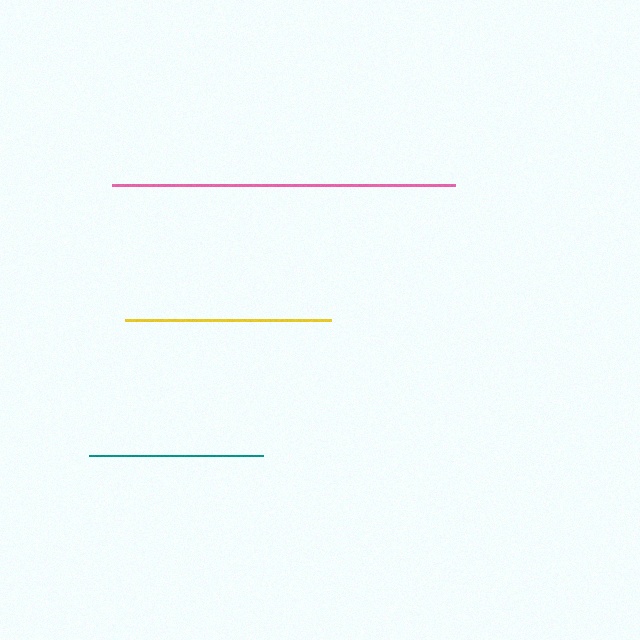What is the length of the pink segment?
The pink segment is approximately 342 pixels long.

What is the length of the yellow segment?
The yellow segment is approximately 206 pixels long.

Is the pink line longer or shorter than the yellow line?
The pink line is longer than the yellow line.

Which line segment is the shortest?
The teal line is the shortest at approximately 174 pixels.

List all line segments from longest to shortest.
From longest to shortest: pink, yellow, teal.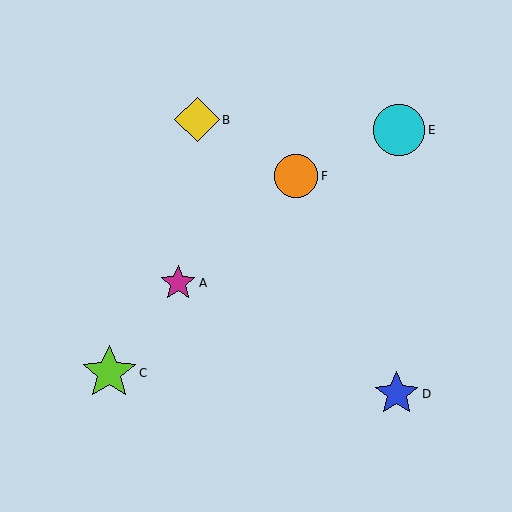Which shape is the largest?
The lime star (labeled C) is the largest.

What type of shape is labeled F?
Shape F is an orange circle.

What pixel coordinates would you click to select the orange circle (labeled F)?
Click at (296, 176) to select the orange circle F.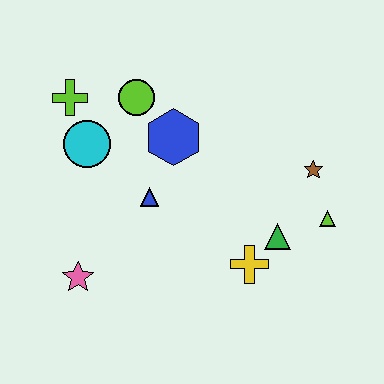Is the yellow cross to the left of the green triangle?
Yes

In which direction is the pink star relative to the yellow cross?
The pink star is to the left of the yellow cross.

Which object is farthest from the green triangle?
The lime cross is farthest from the green triangle.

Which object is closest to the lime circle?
The blue hexagon is closest to the lime circle.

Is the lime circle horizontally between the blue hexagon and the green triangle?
No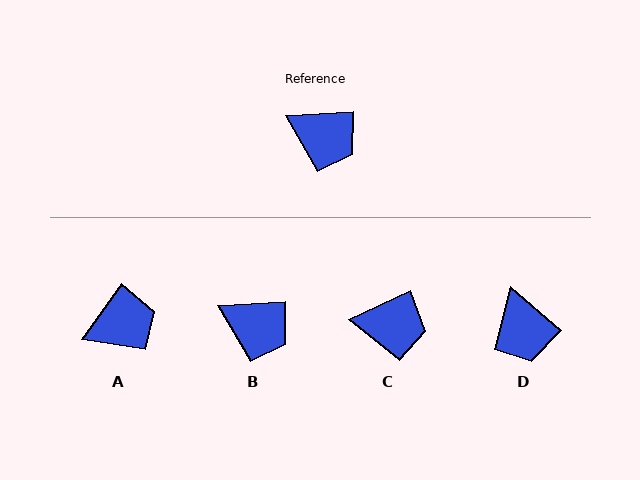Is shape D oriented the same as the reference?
No, it is off by about 44 degrees.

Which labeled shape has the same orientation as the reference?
B.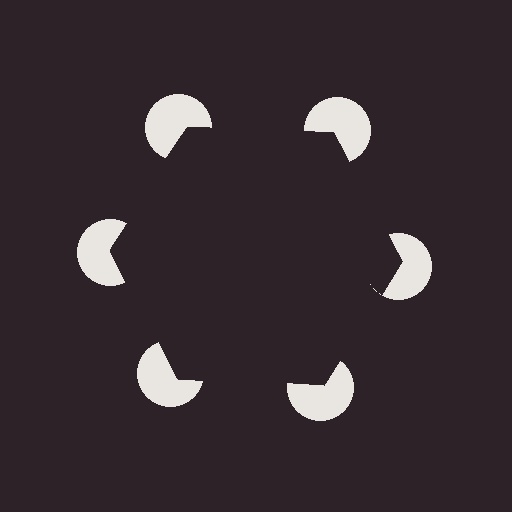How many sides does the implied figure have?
6 sides.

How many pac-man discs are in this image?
There are 6 — one at each vertex of the illusory hexagon.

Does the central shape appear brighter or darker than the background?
It typically appears slightly darker than the background, even though no actual brightness change is drawn.